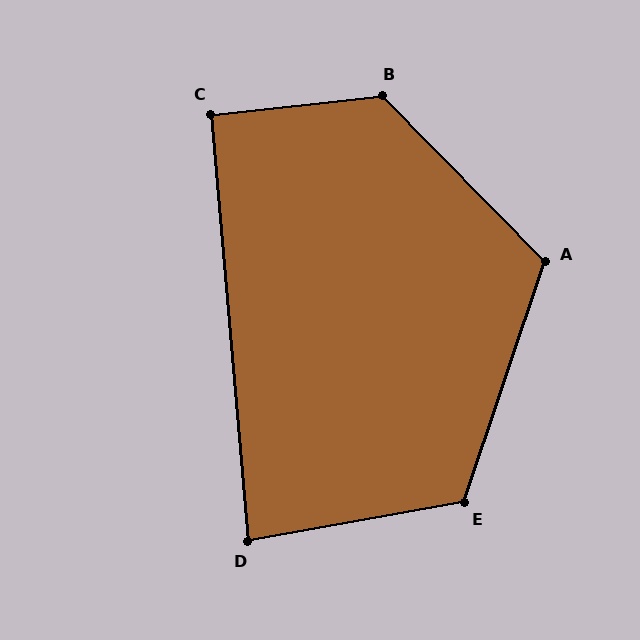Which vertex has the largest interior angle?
B, at approximately 128 degrees.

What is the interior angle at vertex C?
Approximately 91 degrees (approximately right).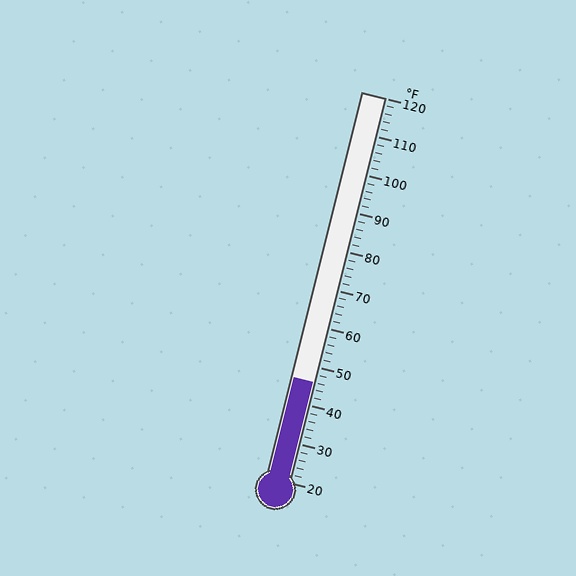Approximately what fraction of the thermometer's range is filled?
The thermometer is filled to approximately 25% of its range.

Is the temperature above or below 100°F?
The temperature is below 100°F.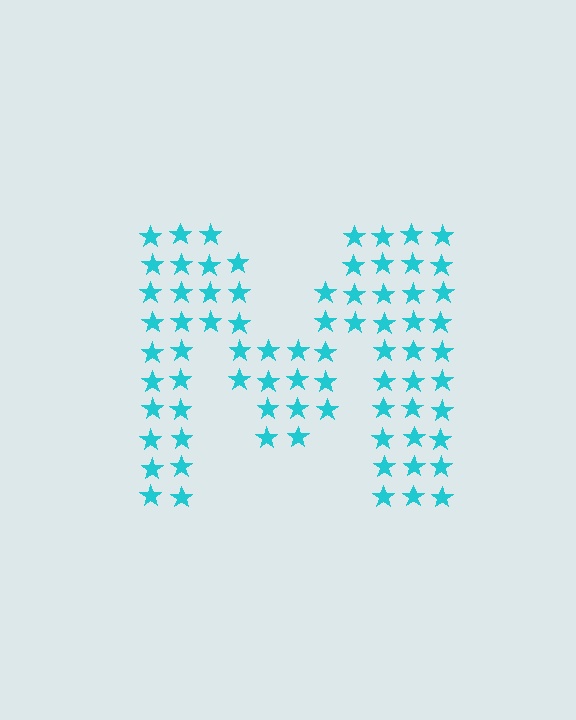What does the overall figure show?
The overall figure shows the letter M.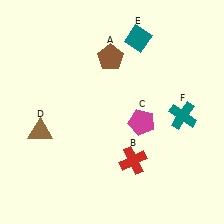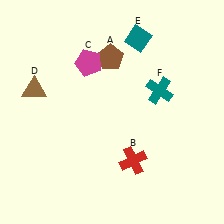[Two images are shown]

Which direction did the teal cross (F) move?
The teal cross (F) moved up.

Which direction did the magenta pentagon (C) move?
The magenta pentagon (C) moved up.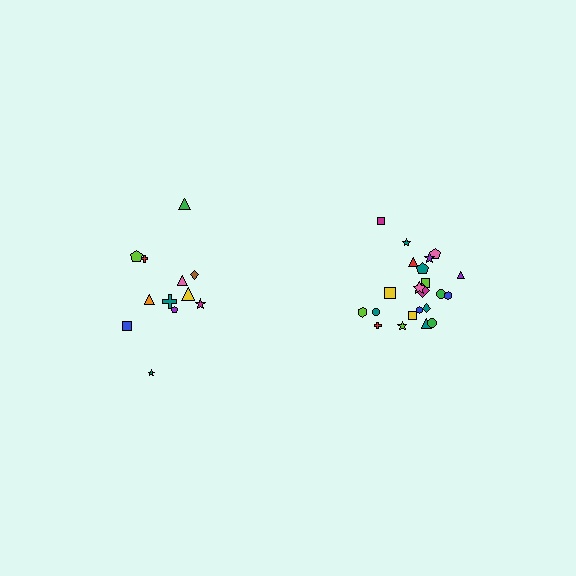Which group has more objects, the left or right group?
The right group.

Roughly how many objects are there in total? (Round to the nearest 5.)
Roughly 35 objects in total.